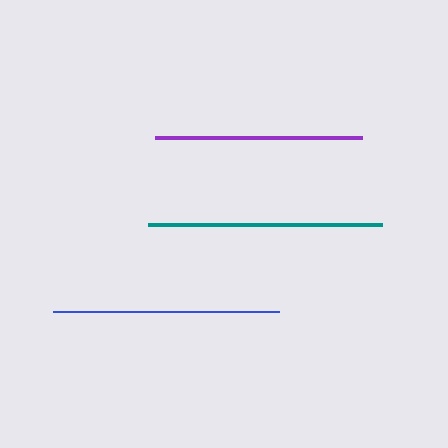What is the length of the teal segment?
The teal segment is approximately 234 pixels long.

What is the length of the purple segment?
The purple segment is approximately 207 pixels long.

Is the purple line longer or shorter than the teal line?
The teal line is longer than the purple line.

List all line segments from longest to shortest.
From longest to shortest: teal, blue, purple.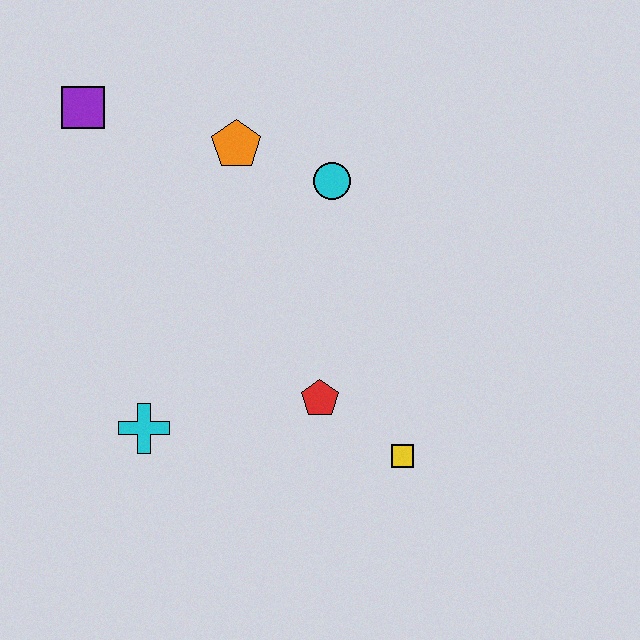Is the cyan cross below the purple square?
Yes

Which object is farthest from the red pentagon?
The purple square is farthest from the red pentagon.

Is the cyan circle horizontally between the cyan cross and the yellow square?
Yes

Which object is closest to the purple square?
The orange pentagon is closest to the purple square.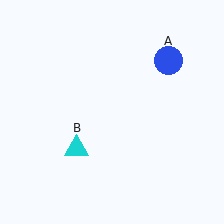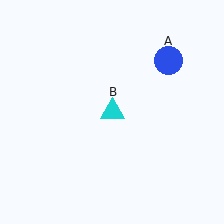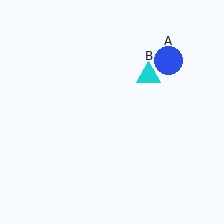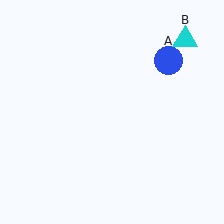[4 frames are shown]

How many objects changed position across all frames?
1 object changed position: cyan triangle (object B).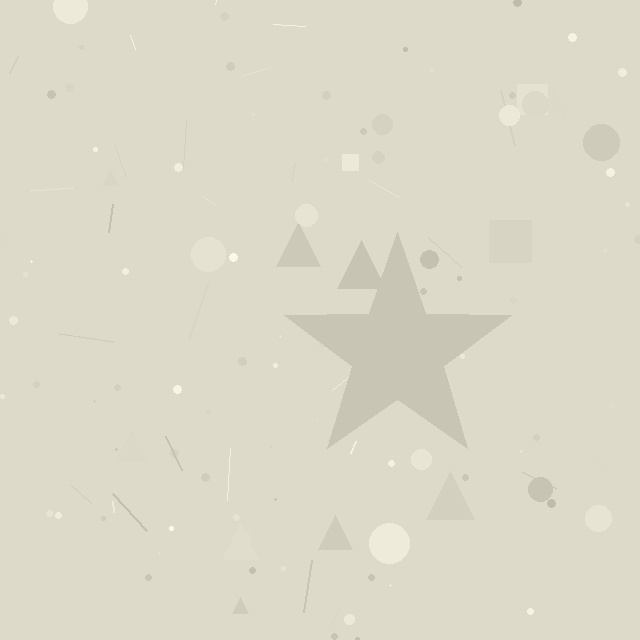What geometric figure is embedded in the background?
A star is embedded in the background.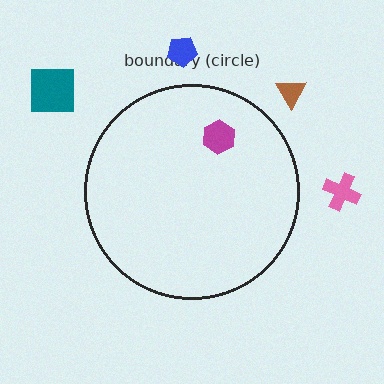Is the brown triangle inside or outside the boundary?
Outside.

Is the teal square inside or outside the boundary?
Outside.